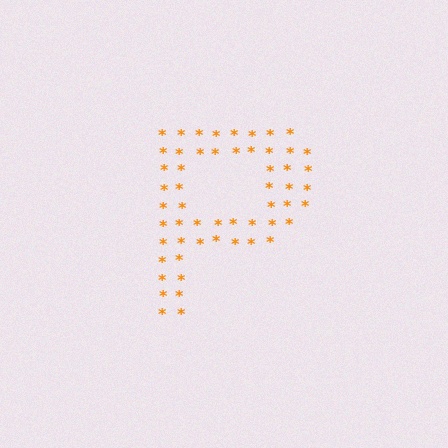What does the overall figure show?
The overall figure shows the letter P.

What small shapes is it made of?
It is made of small asterisks.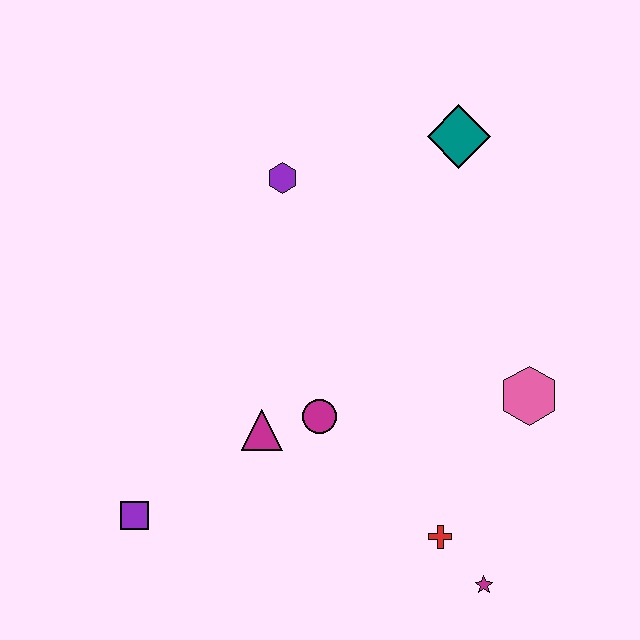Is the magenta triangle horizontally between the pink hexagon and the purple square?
Yes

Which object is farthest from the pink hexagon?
The purple square is farthest from the pink hexagon.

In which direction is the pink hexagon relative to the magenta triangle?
The pink hexagon is to the right of the magenta triangle.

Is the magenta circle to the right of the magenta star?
No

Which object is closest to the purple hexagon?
The teal diamond is closest to the purple hexagon.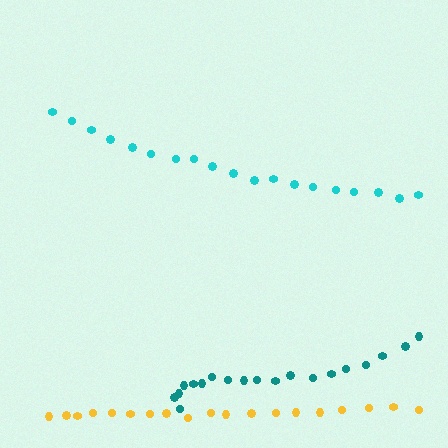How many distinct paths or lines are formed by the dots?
There are 3 distinct paths.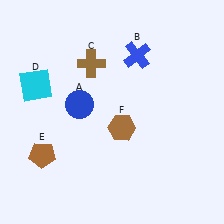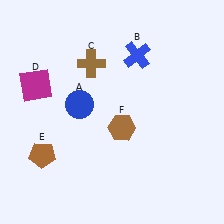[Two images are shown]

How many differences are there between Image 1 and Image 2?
There is 1 difference between the two images.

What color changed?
The square (D) changed from cyan in Image 1 to magenta in Image 2.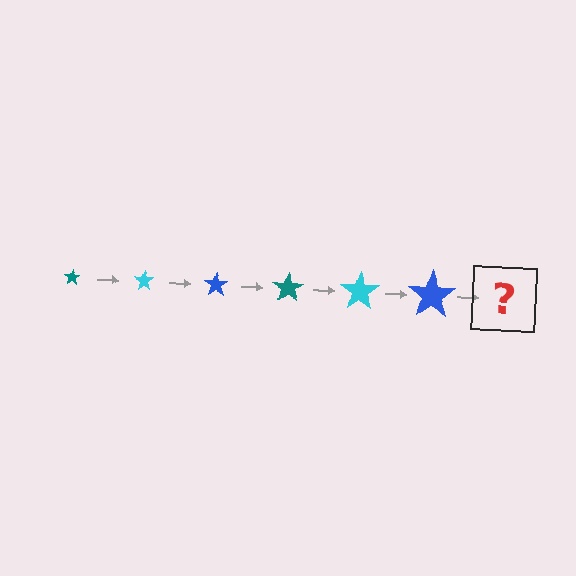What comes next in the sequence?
The next element should be a teal star, larger than the previous one.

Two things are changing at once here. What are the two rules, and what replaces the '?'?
The two rules are that the star grows larger each step and the color cycles through teal, cyan, and blue. The '?' should be a teal star, larger than the previous one.